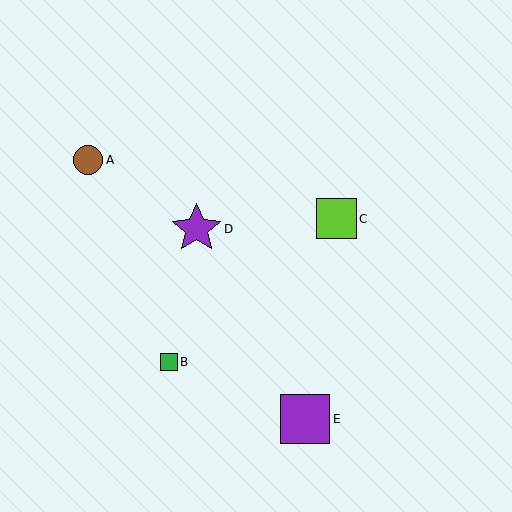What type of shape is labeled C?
Shape C is a lime square.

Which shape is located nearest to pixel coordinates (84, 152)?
The brown circle (labeled A) at (88, 160) is nearest to that location.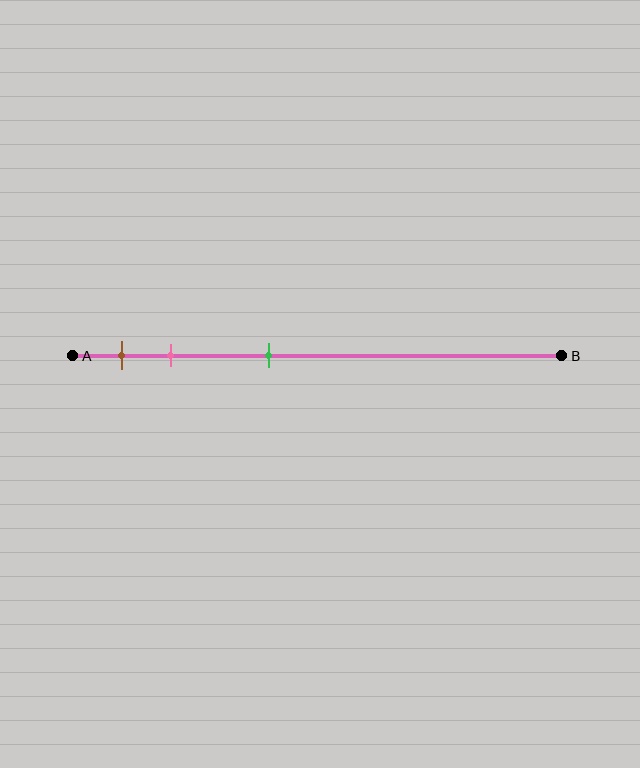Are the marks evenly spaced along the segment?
No, the marks are not evenly spaced.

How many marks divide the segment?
There are 3 marks dividing the segment.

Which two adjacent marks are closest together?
The brown and pink marks are the closest adjacent pair.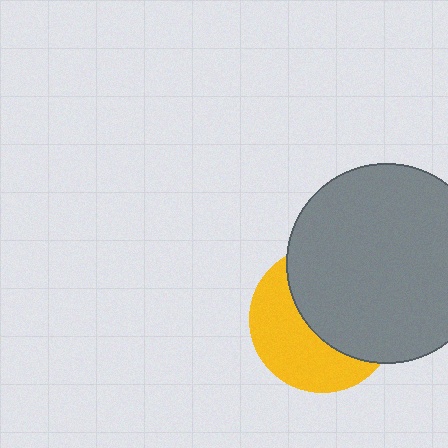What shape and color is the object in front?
The object in front is a gray circle.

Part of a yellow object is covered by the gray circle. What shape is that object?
It is a circle.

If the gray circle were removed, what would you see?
You would see the complete yellow circle.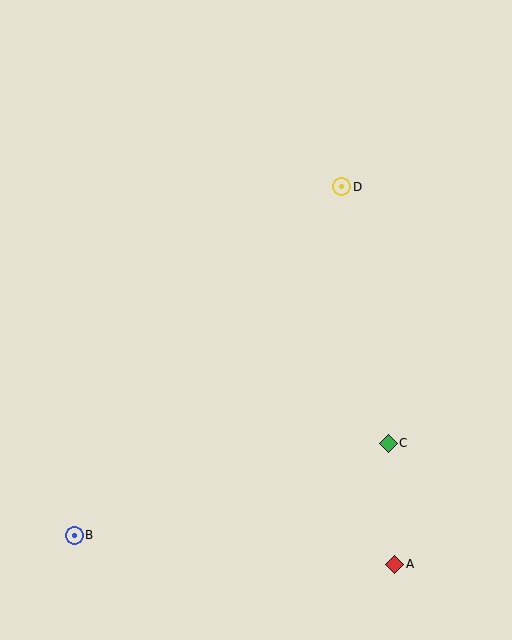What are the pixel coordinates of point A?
Point A is at (395, 564).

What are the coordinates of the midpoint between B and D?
The midpoint between B and D is at (208, 361).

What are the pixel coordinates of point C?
Point C is at (388, 443).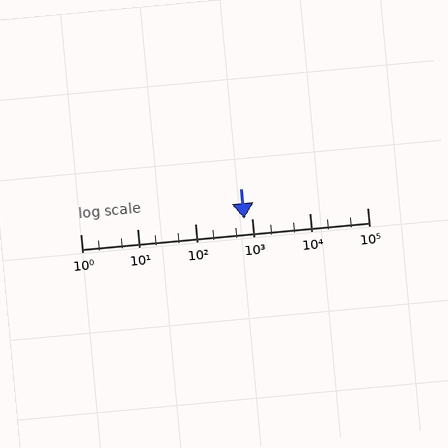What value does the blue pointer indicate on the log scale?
The pointer indicates approximately 730.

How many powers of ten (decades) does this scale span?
The scale spans 5 decades, from 1 to 100000.